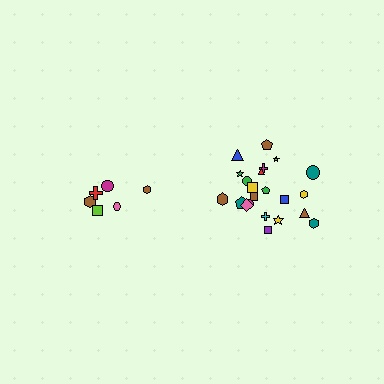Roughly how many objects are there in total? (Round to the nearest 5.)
Roughly 30 objects in total.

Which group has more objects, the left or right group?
The right group.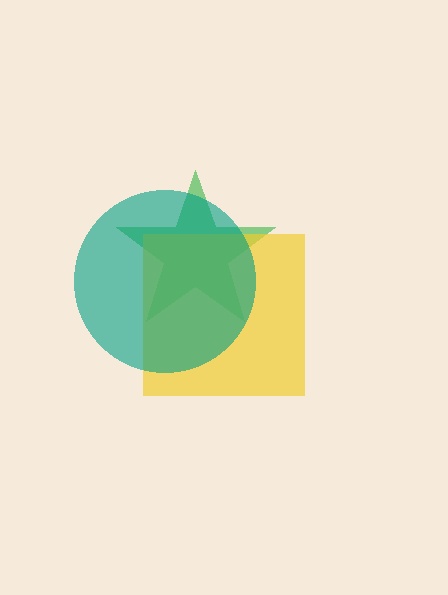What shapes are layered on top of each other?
The layered shapes are: a green star, a yellow square, a teal circle.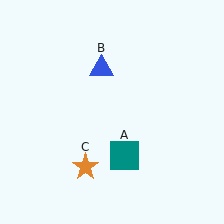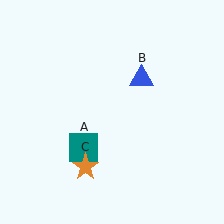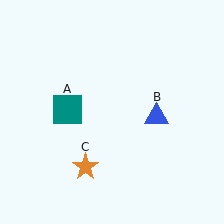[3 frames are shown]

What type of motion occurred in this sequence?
The teal square (object A), blue triangle (object B) rotated clockwise around the center of the scene.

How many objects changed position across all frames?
2 objects changed position: teal square (object A), blue triangle (object B).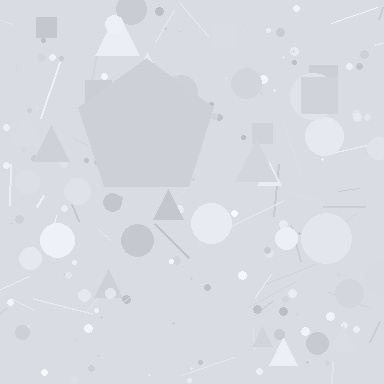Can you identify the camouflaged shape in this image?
The camouflaged shape is a pentagon.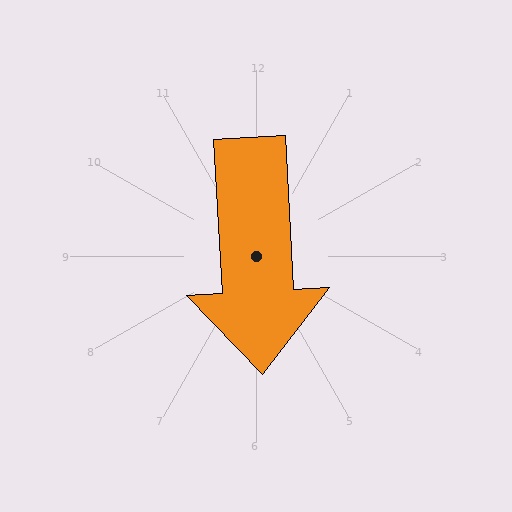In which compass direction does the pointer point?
South.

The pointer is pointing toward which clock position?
Roughly 6 o'clock.